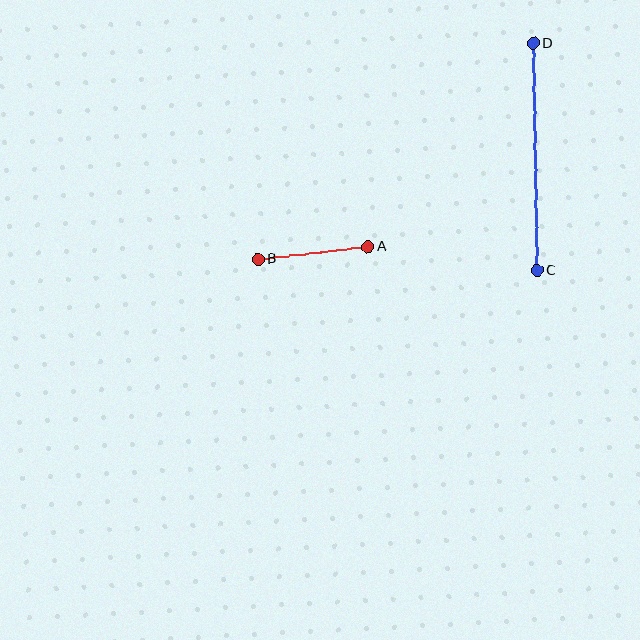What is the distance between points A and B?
The distance is approximately 111 pixels.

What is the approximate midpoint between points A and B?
The midpoint is at approximately (313, 253) pixels.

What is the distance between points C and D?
The distance is approximately 227 pixels.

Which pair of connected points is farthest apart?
Points C and D are farthest apart.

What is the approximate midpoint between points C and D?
The midpoint is at approximately (535, 157) pixels.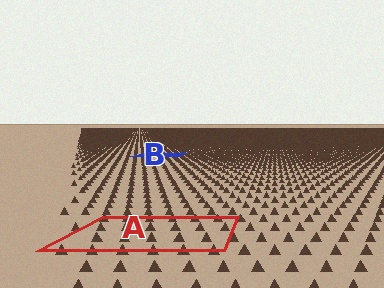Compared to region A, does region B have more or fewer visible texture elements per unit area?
Region B has more texture elements per unit area — they are packed more densely because it is farther away.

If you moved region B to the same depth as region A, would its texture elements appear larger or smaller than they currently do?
They would appear larger. At a closer depth, the same texture elements are projected at a bigger on-screen size.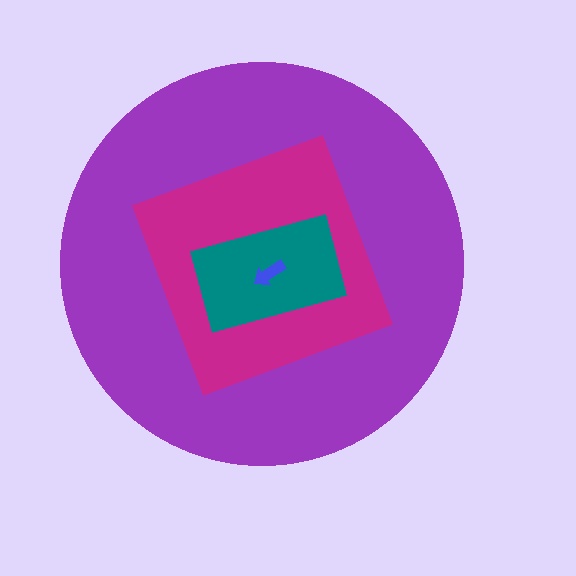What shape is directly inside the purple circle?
The magenta diamond.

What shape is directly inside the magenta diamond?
The teal rectangle.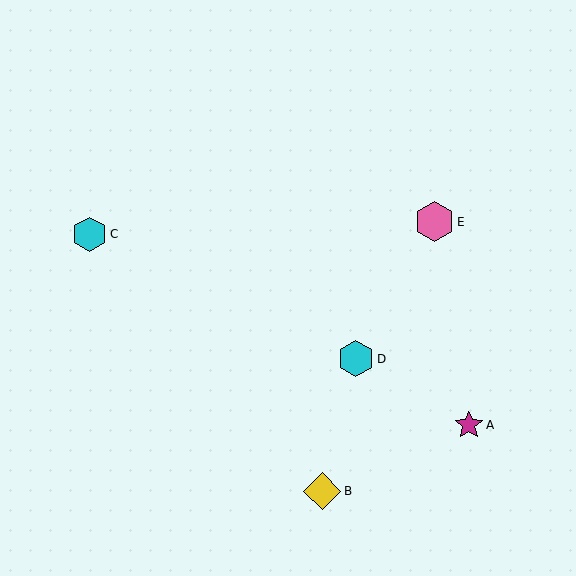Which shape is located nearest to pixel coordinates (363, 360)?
The cyan hexagon (labeled D) at (356, 359) is nearest to that location.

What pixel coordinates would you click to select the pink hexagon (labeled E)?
Click at (434, 222) to select the pink hexagon E.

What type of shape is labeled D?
Shape D is a cyan hexagon.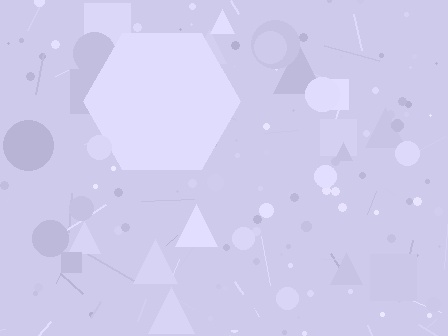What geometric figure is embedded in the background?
A hexagon is embedded in the background.